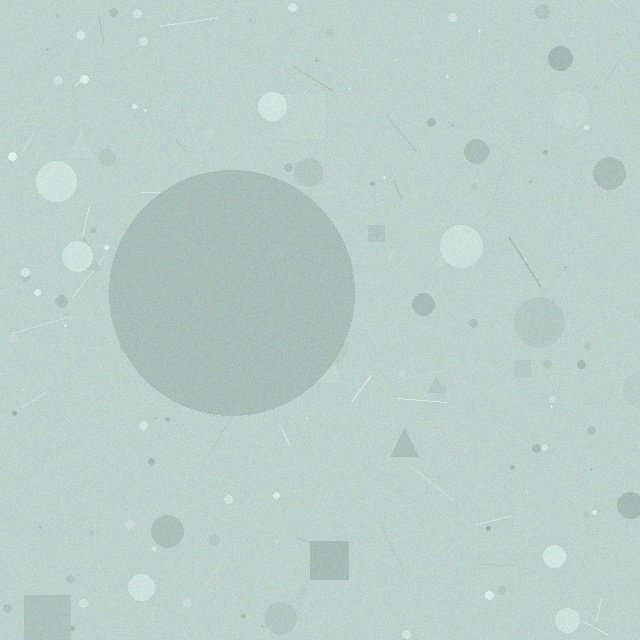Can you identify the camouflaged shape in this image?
The camouflaged shape is a circle.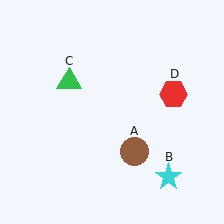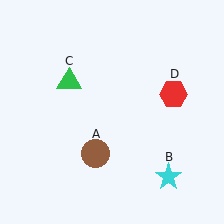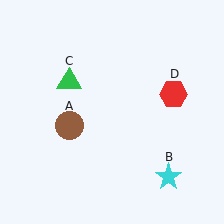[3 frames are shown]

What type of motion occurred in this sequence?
The brown circle (object A) rotated clockwise around the center of the scene.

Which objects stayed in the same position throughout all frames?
Cyan star (object B) and green triangle (object C) and red hexagon (object D) remained stationary.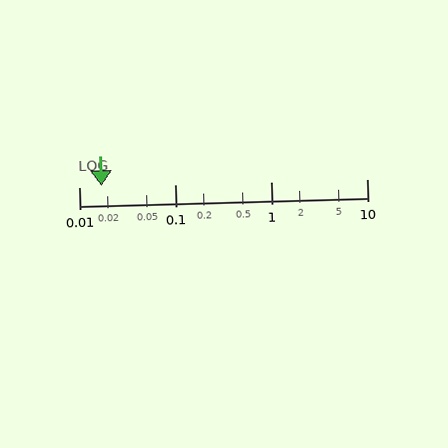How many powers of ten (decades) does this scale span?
The scale spans 3 decades, from 0.01 to 10.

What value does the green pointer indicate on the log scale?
The pointer indicates approximately 0.017.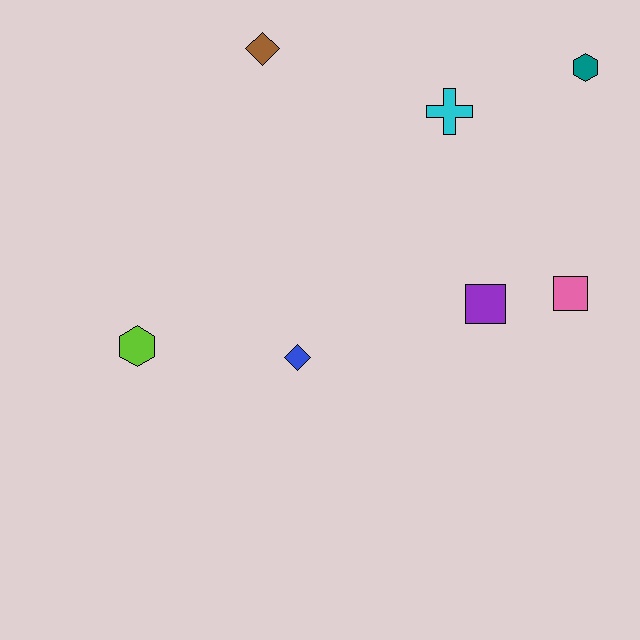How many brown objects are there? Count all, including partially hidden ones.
There is 1 brown object.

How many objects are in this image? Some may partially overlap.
There are 7 objects.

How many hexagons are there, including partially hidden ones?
There are 2 hexagons.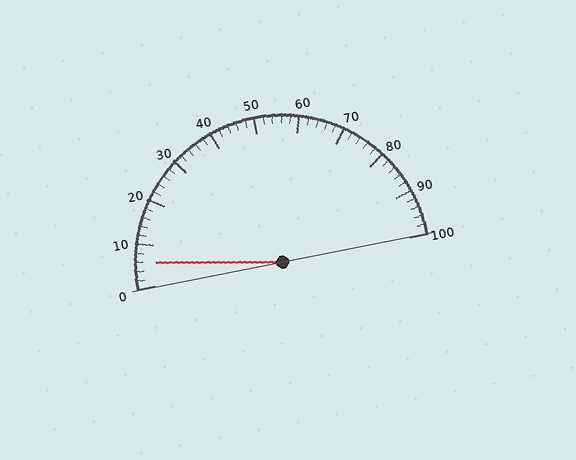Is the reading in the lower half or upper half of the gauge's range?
The reading is in the lower half of the range (0 to 100).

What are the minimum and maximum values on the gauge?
The gauge ranges from 0 to 100.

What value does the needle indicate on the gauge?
The needle indicates approximately 6.